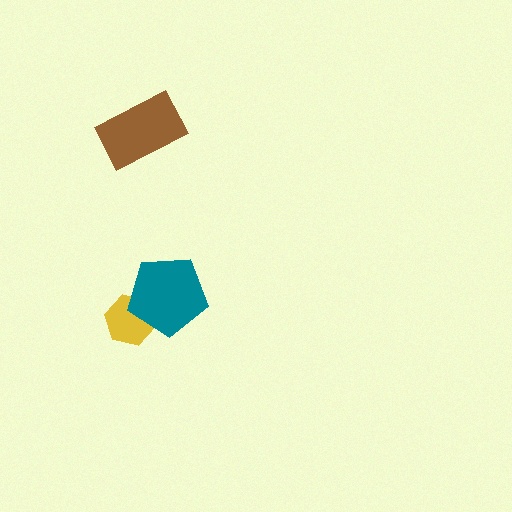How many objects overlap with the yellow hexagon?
1 object overlaps with the yellow hexagon.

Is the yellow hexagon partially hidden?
Yes, it is partially covered by another shape.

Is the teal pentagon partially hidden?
No, no other shape covers it.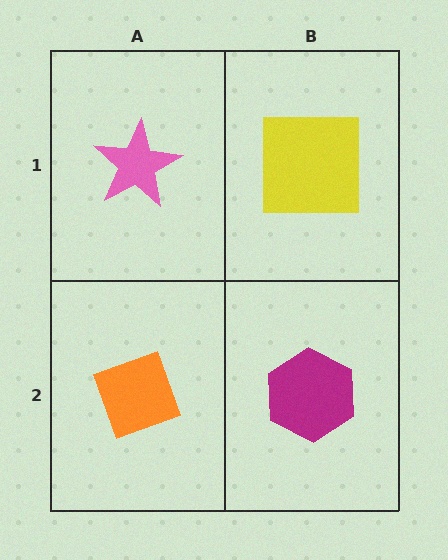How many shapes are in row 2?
2 shapes.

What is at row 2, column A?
An orange diamond.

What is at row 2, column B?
A magenta hexagon.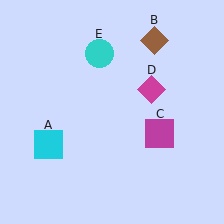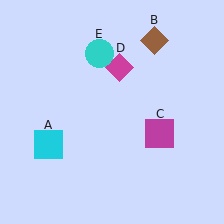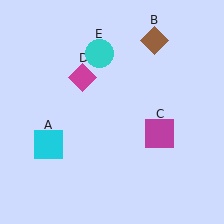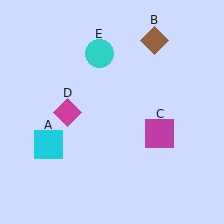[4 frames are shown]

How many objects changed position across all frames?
1 object changed position: magenta diamond (object D).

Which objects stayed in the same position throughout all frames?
Cyan square (object A) and brown diamond (object B) and magenta square (object C) and cyan circle (object E) remained stationary.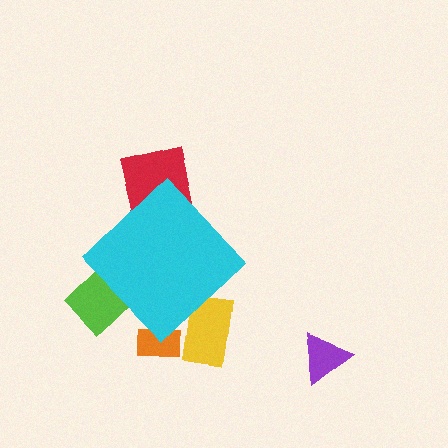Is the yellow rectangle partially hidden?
Yes, the yellow rectangle is partially hidden behind the cyan diamond.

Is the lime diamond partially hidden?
Yes, the lime diamond is partially hidden behind the cyan diamond.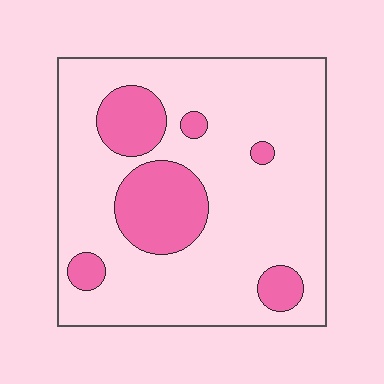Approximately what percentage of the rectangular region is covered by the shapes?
Approximately 20%.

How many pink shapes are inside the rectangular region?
6.